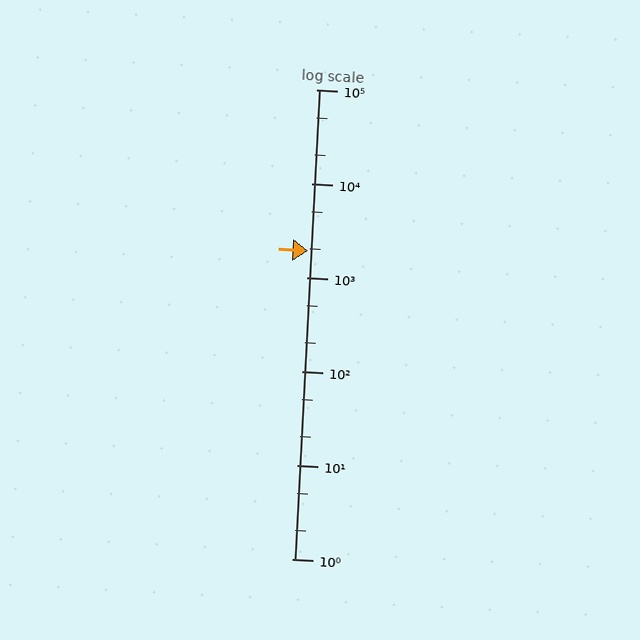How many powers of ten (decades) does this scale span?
The scale spans 5 decades, from 1 to 100000.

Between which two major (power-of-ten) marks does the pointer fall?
The pointer is between 1000 and 10000.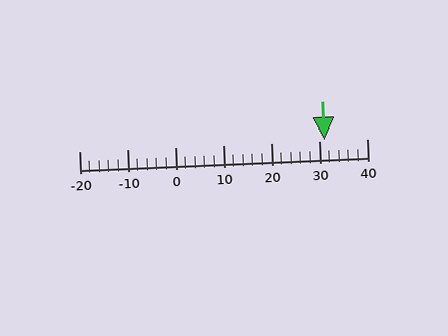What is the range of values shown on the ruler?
The ruler shows values from -20 to 40.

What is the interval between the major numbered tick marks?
The major tick marks are spaced 10 units apart.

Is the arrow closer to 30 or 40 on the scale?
The arrow is closer to 30.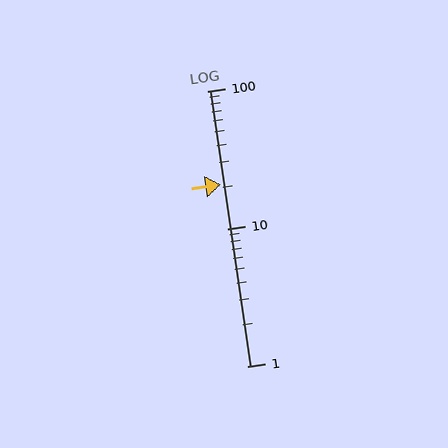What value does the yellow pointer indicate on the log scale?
The pointer indicates approximately 21.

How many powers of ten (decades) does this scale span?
The scale spans 2 decades, from 1 to 100.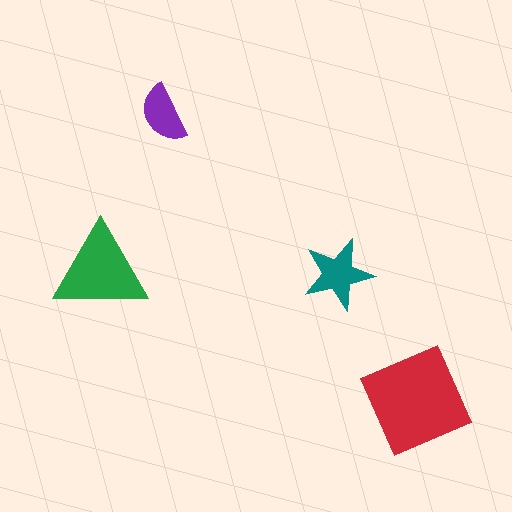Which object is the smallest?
The purple semicircle.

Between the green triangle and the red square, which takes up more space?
The red square.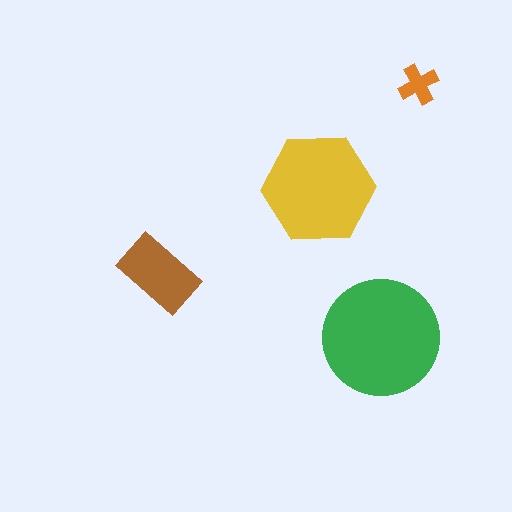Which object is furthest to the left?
The brown rectangle is leftmost.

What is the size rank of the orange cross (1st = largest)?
4th.